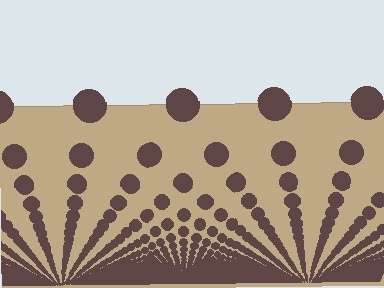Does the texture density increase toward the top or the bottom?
Density increases toward the bottom.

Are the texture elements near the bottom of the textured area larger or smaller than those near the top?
Smaller. The gradient is inverted — elements near the bottom are smaller and denser.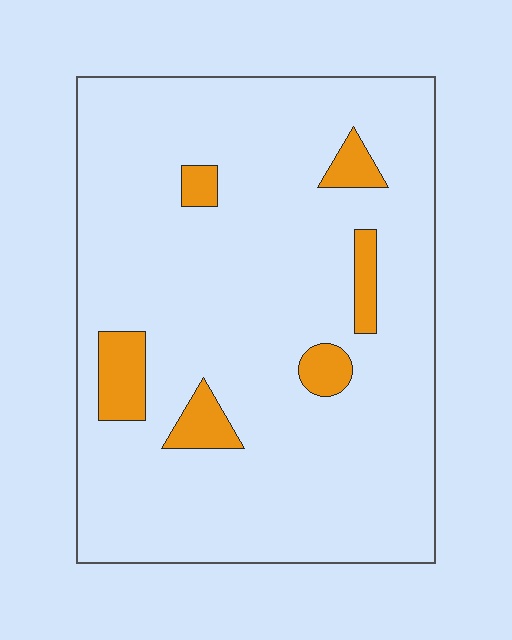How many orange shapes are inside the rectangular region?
6.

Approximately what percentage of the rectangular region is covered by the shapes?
Approximately 10%.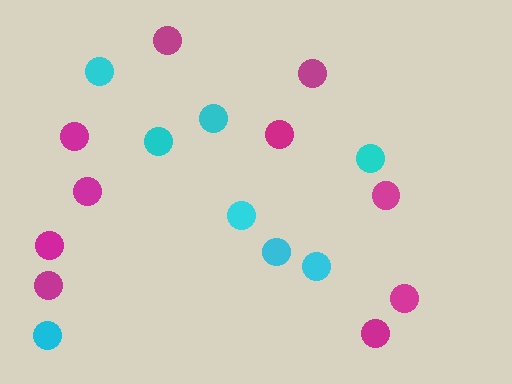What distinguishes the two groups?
There are 2 groups: one group of magenta circles (10) and one group of cyan circles (8).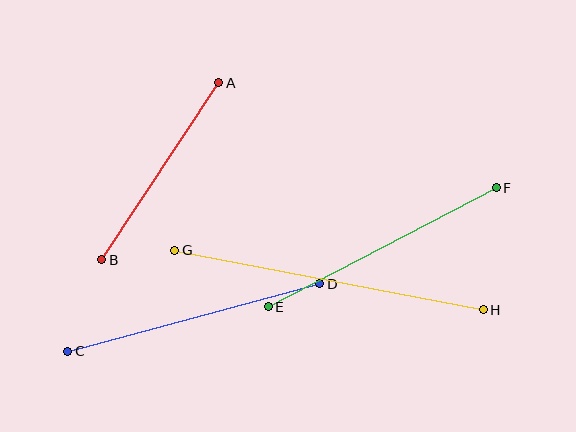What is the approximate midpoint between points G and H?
The midpoint is at approximately (329, 280) pixels.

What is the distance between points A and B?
The distance is approximately 212 pixels.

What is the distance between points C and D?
The distance is approximately 261 pixels.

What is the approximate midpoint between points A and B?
The midpoint is at approximately (160, 171) pixels.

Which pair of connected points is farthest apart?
Points G and H are farthest apart.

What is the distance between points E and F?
The distance is approximately 257 pixels.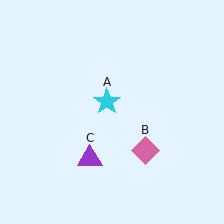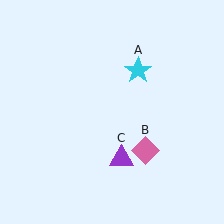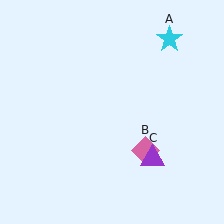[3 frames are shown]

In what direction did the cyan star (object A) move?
The cyan star (object A) moved up and to the right.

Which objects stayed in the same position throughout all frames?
Pink diamond (object B) remained stationary.